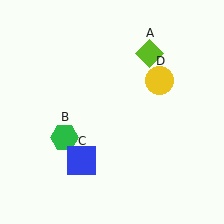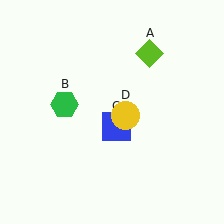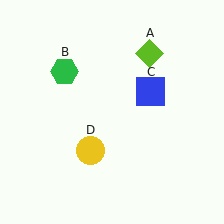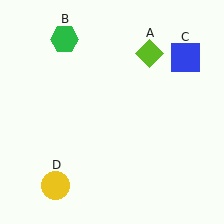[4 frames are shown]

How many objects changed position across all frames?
3 objects changed position: green hexagon (object B), blue square (object C), yellow circle (object D).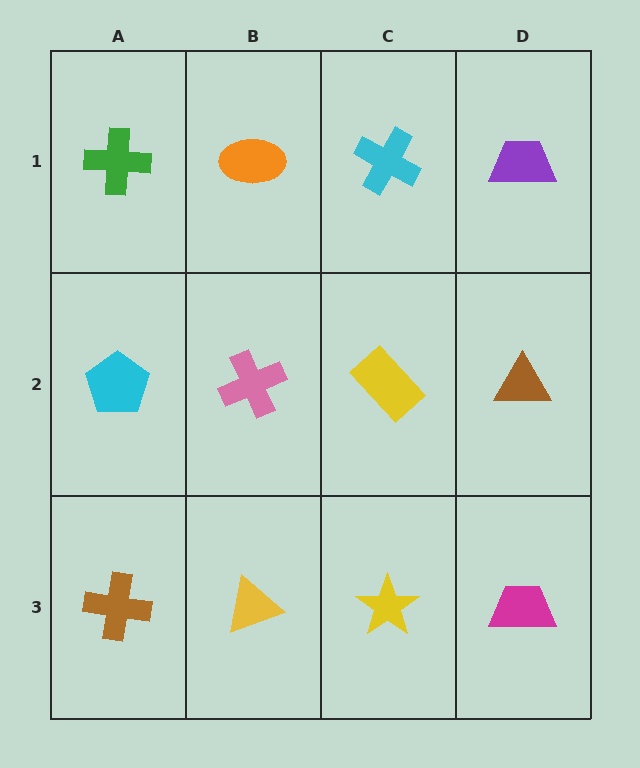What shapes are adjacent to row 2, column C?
A cyan cross (row 1, column C), a yellow star (row 3, column C), a pink cross (row 2, column B), a brown triangle (row 2, column D).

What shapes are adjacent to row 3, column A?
A cyan pentagon (row 2, column A), a yellow triangle (row 3, column B).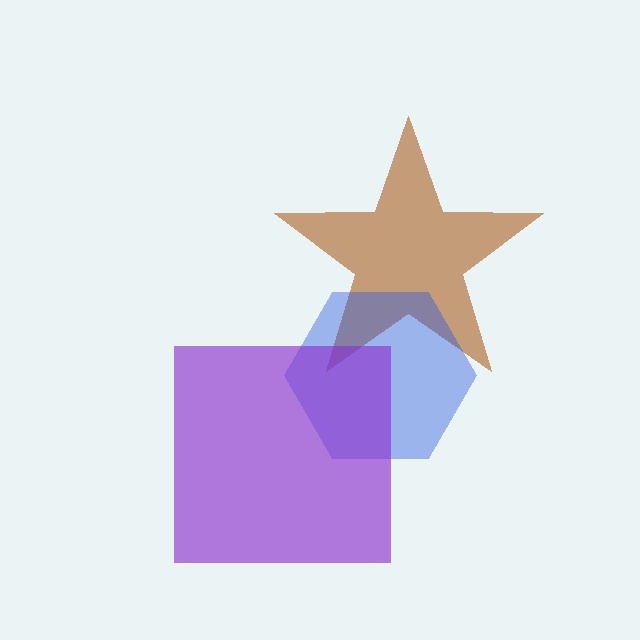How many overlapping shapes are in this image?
There are 3 overlapping shapes in the image.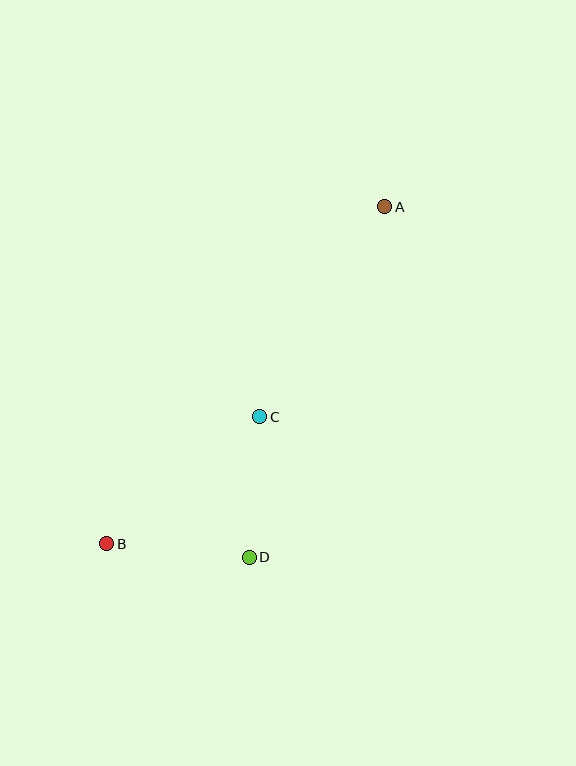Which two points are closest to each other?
Points C and D are closest to each other.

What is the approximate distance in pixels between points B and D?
The distance between B and D is approximately 143 pixels.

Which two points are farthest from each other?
Points A and B are farthest from each other.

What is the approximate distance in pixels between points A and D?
The distance between A and D is approximately 376 pixels.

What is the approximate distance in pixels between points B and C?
The distance between B and C is approximately 198 pixels.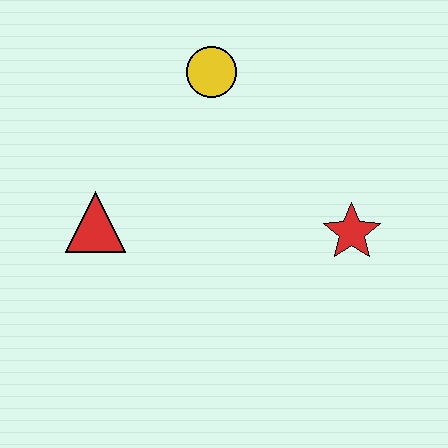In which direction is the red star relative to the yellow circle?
The red star is below the yellow circle.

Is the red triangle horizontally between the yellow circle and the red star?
No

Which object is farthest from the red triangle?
The red star is farthest from the red triangle.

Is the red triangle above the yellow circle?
No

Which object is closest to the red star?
The yellow circle is closest to the red star.